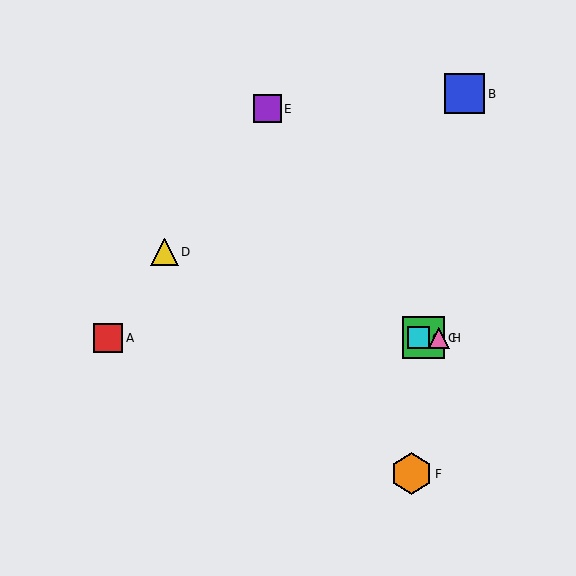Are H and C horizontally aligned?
Yes, both are at y≈338.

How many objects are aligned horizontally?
4 objects (A, C, G, H) are aligned horizontally.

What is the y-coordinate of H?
Object H is at y≈338.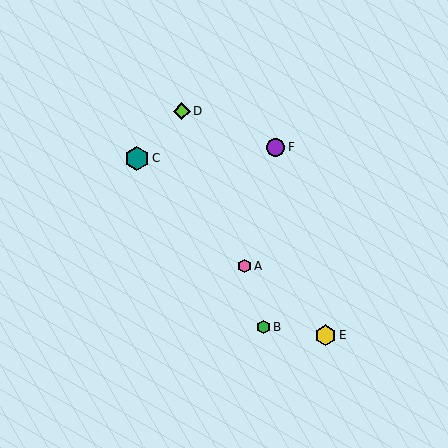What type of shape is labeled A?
Shape A is a pink hexagon.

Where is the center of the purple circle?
The center of the purple circle is at (276, 147).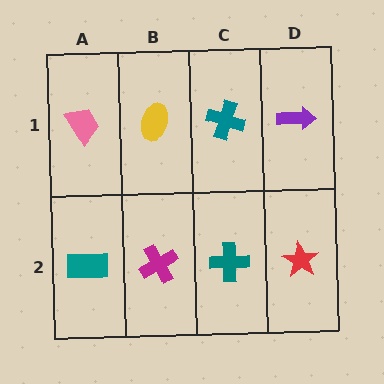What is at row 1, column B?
A yellow ellipse.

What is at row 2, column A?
A teal rectangle.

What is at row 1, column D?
A purple arrow.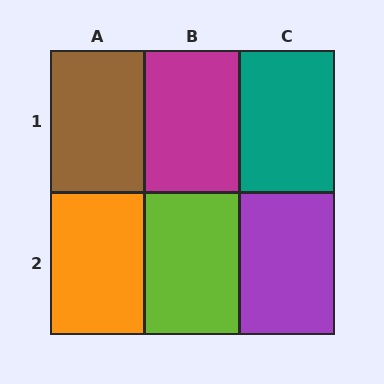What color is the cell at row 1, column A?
Brown.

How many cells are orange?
1 cell is orange.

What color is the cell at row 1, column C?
Teal.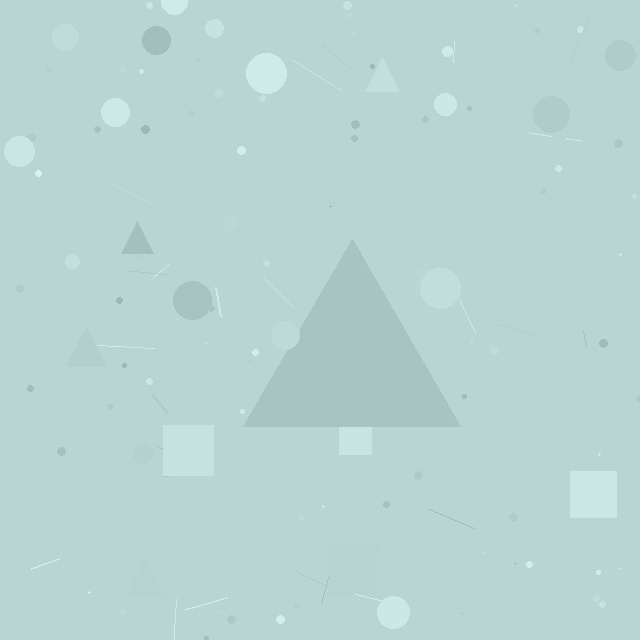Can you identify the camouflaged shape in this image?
The camouflaged shape is a triangle.